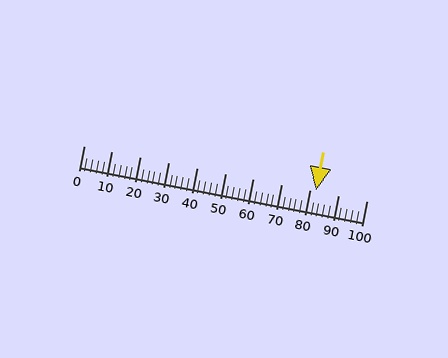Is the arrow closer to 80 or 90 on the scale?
The arrow is closer to 80.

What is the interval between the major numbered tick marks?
The major tick marks are spaced 10 units apart.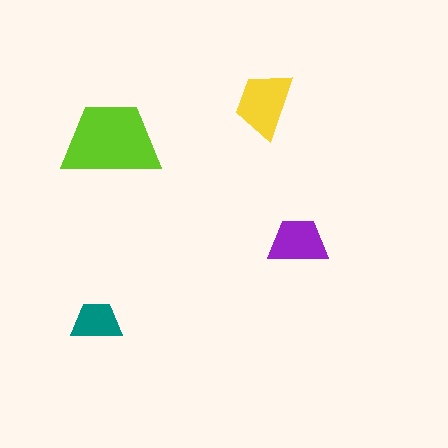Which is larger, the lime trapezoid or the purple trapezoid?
The lime one.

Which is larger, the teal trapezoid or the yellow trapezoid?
The yellow one.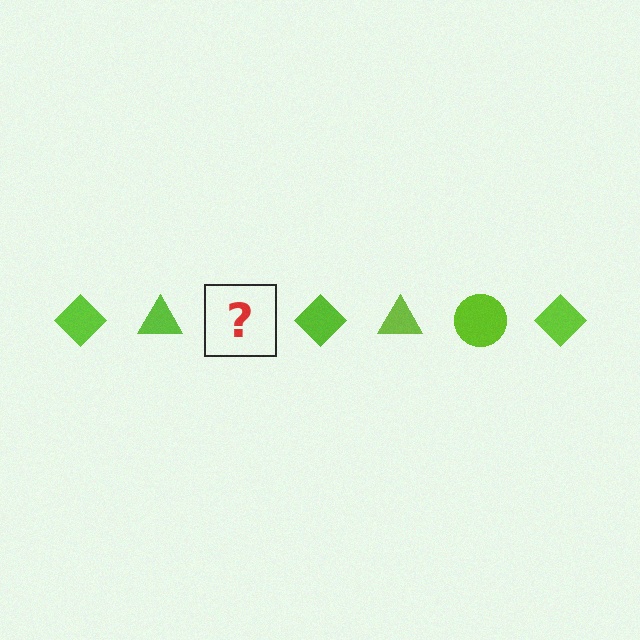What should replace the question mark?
The question mark should be replaced with a lime circle.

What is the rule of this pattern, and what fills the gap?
The rule is that the pattern cycles through diamond, triangle, circle shapes in lime. The gap should be filled with a lime circle.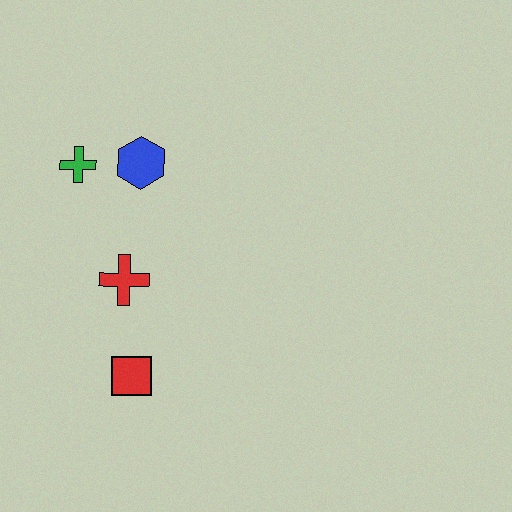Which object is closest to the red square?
The red cross is closest to the red square.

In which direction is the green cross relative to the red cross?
The green cross is above the red cross.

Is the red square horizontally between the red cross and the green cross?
No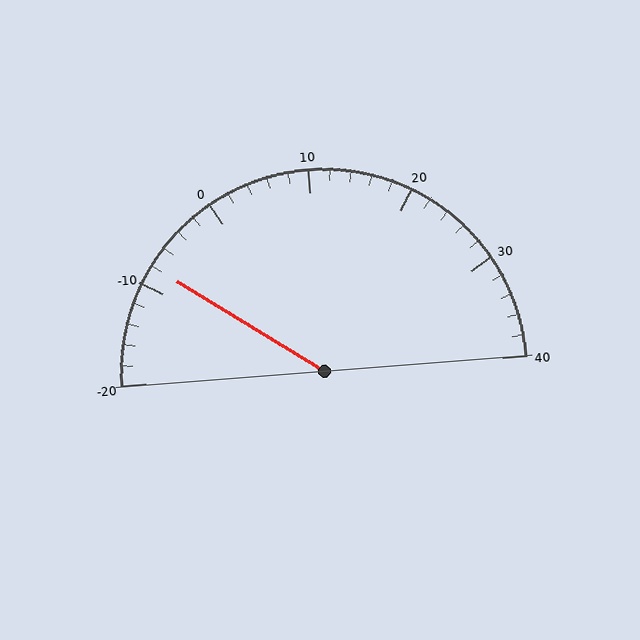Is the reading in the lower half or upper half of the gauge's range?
The reading is in the lower half of the range (-20 to 40).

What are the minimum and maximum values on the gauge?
The gauge ranges from -20 to 40.